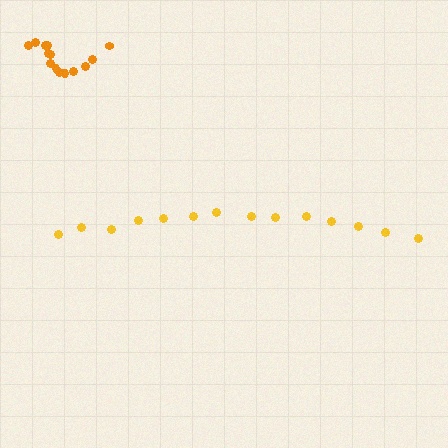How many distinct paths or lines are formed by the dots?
There are 2 distinct paths.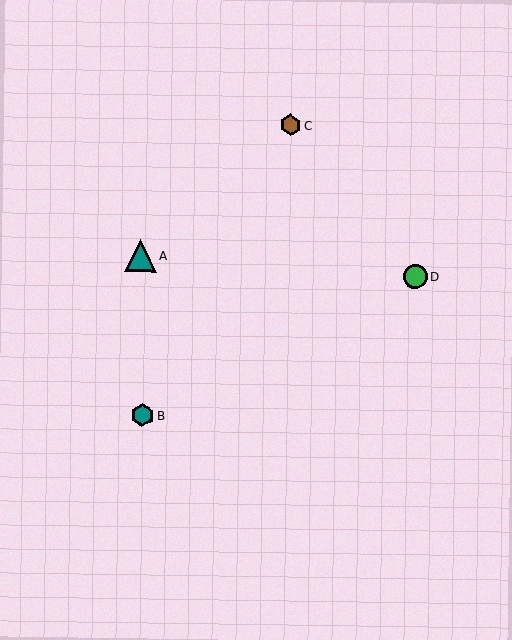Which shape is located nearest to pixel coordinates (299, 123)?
The brown hexagon (labeled C) at (290, 125) is nearest to that location.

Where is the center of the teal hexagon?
The center of the teal hexagon is at (142, 415).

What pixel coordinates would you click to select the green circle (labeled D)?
Click at (415, 277) to select the green circle D.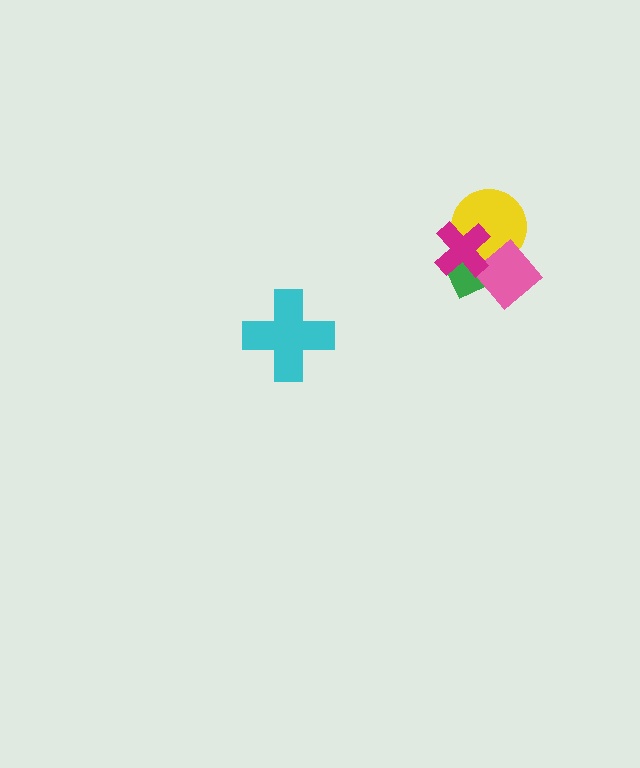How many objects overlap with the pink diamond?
3 objects overlap with the pink diamond.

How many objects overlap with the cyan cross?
0 objects overlap with the cyan cross.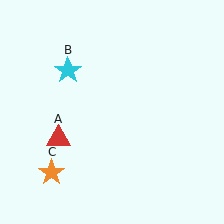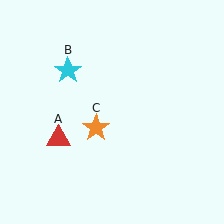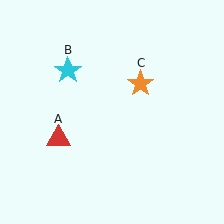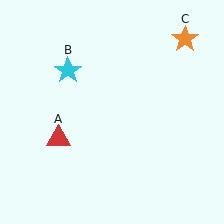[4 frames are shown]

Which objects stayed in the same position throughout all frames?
Red triangle (object A) and cyan star (object B) remained stationary.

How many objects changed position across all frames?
1 object changed position: orange star (object C).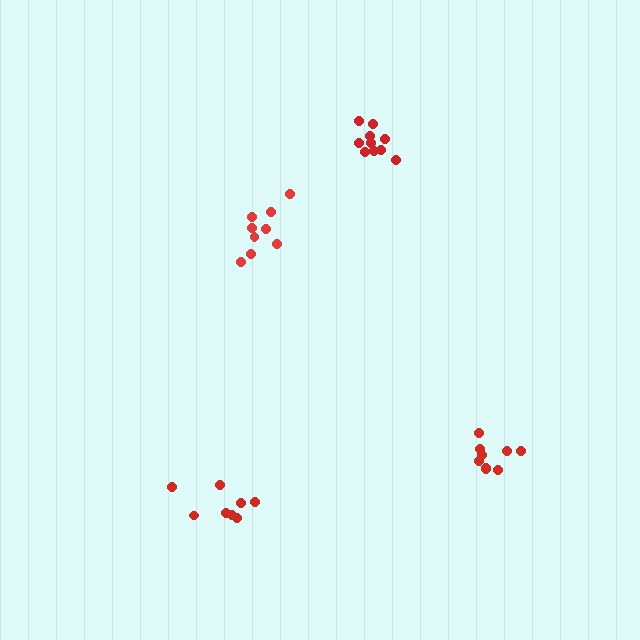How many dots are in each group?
Group 1: 9 dots, Group 2: 8 dots, Group 3: 9 dots, Group 4: 10 dots (36 total).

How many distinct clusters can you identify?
There are 4 distinct clusters.